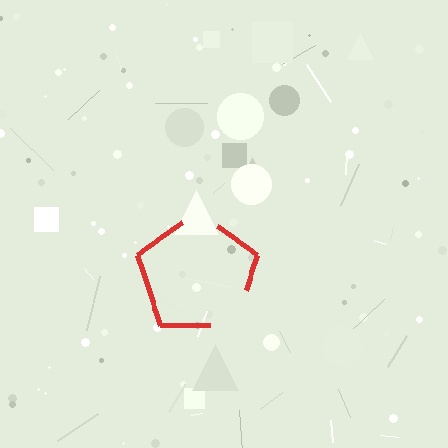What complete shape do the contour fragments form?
The contour fragments form a pentagon.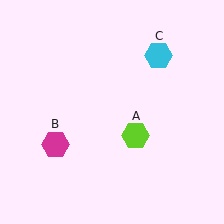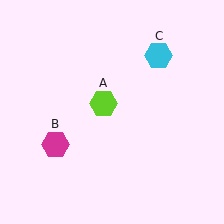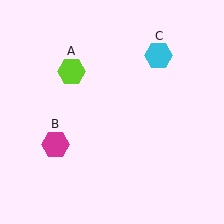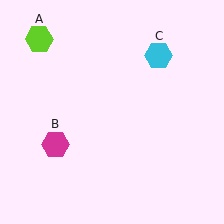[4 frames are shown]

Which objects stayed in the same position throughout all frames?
Magenta hexagon (object B) and cyan hexagon (object C) remained stationary.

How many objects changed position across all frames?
1 object changed position: lime hexagon (object A).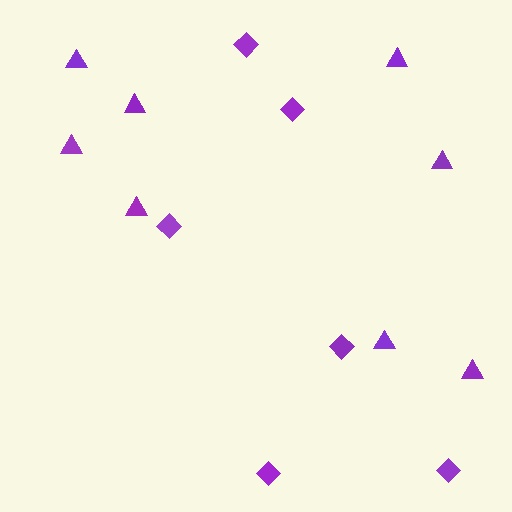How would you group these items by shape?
There are 2 groups: one group of triangles (8) and one group of diamonds (6).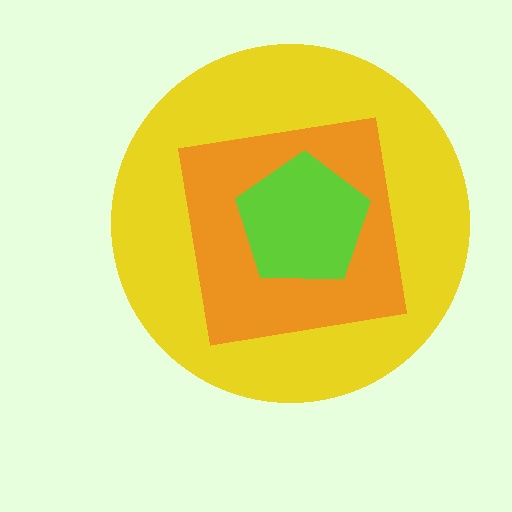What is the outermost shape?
The yellow circle.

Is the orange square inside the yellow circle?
Yes.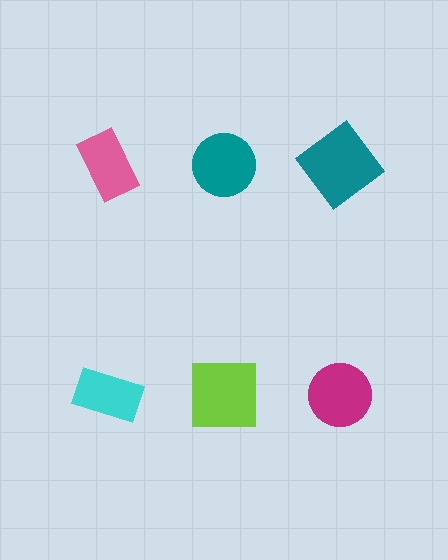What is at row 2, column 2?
A lime square.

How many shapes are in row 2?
3 shapes.